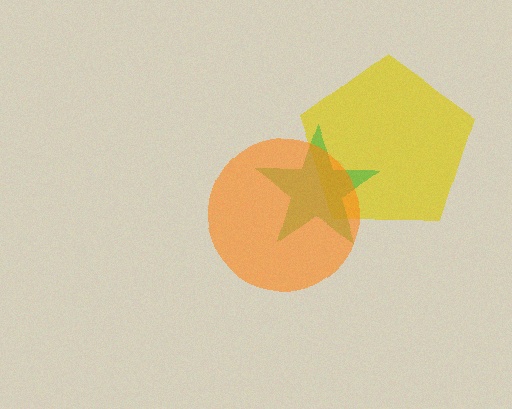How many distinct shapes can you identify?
There are 3 distinct shapes: a yellow pentagon, a green star, an orange circle.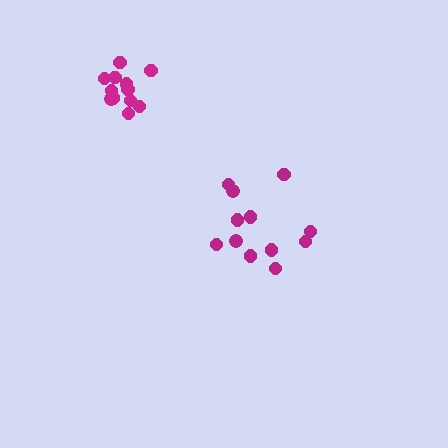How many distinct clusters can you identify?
There are 2 distinct clusters.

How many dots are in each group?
Group 1: 13 dots, Group 2: 12 dots (25 total).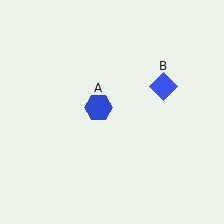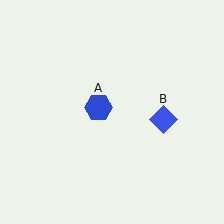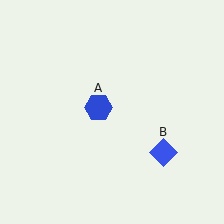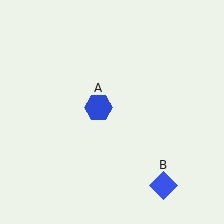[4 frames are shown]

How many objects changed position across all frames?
1 object changed position: blue diamond (object B).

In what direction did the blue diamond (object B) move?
The blue diamond (object B) moved down.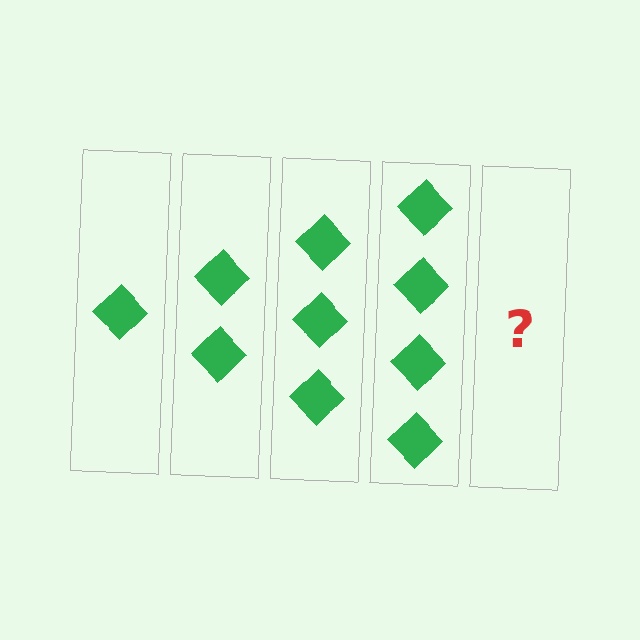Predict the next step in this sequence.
The next step is 5 diamonds.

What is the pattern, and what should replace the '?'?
The pattern is that each step adds one more diamond. The '?' should be 5 diamonds.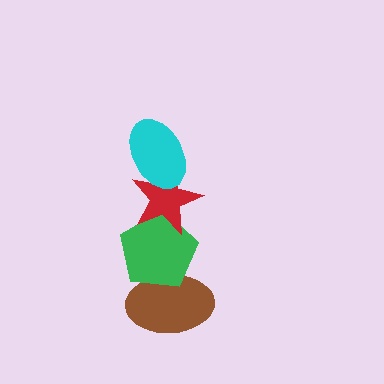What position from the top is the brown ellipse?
The brown ellipse is 4th from the top.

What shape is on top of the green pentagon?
The red star is on top of the green pentagon.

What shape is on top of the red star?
The cyan ellipse is on top of the red star.